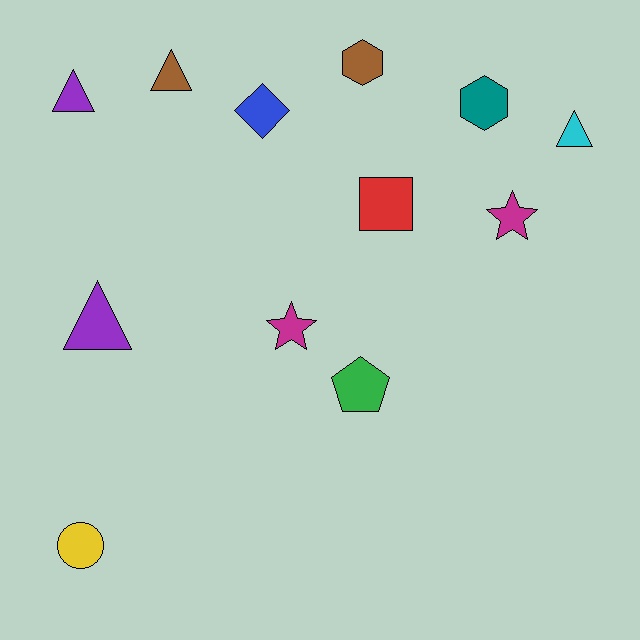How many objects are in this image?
There are 12 objects.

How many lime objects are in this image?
There are no lime objects.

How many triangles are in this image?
There are 4 triangles.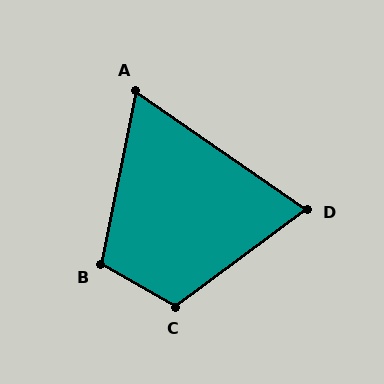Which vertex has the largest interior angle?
C, at approximately 113 degrees.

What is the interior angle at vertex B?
Approximately 109 degrees (obtuse).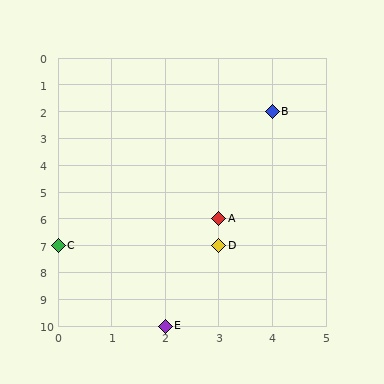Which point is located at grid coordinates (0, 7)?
Point C is at (0, 7).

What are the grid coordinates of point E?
Point E is at grid coordinates (2, 10).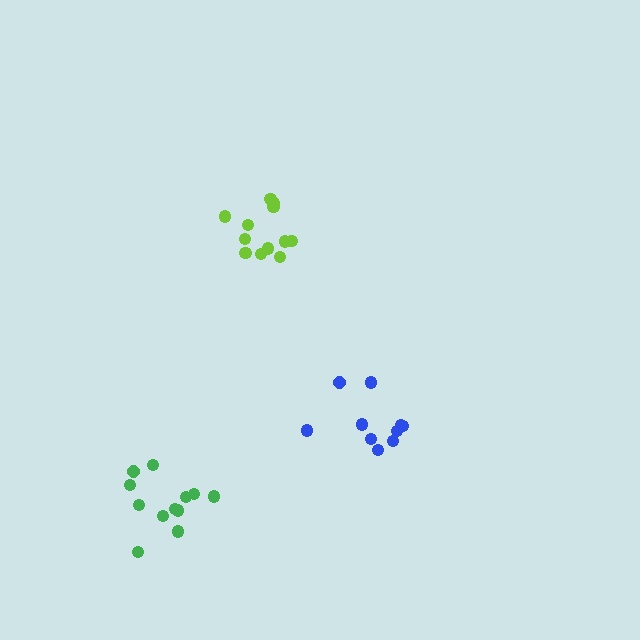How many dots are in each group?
Group 1: 10 dots, Group 2: 12 dots, Group 3: 12 dots (34 total).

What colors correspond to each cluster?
The clusters are colored: blue, lime, green.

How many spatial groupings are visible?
There are 3 spatial groupings.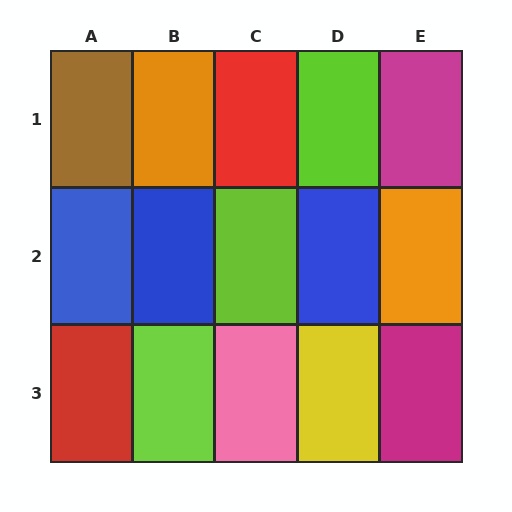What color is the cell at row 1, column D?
Lime.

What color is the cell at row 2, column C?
Lime.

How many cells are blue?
3 cells are blue.